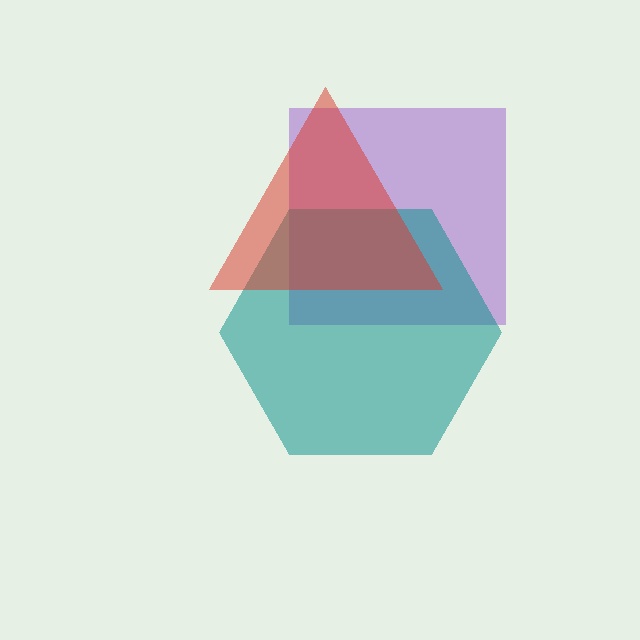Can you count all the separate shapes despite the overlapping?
Yes, there are 3 separate shapes.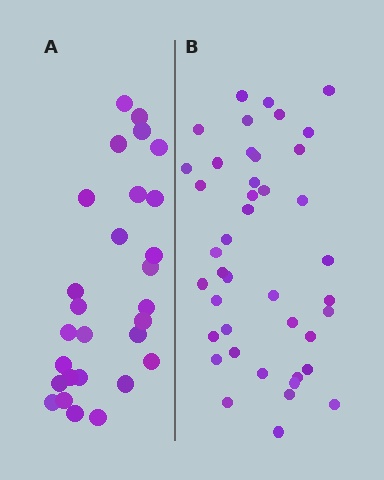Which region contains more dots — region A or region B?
Region B (the right region) has more dots.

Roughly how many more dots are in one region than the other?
Region B has approximately 15 more dots than region A.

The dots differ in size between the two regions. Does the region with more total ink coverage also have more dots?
No. Region A has more total ink coverage because its dots are larger, but region B actually contains more individual dots. Total area can be misleading — the number of items is what matters here.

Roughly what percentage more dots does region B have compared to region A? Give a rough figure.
About 50% more.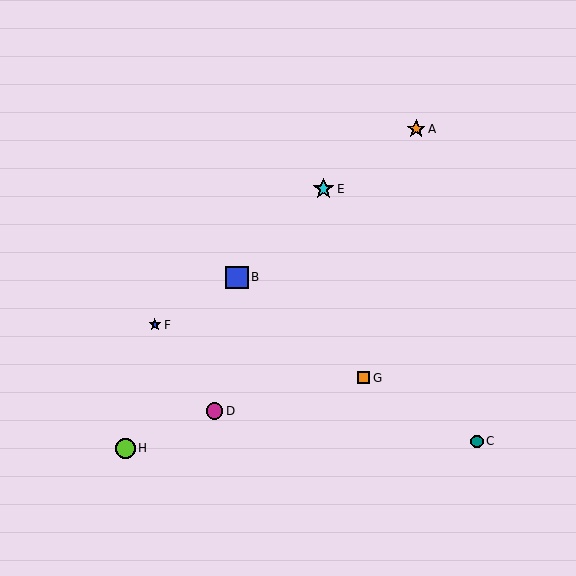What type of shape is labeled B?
Shape B is a blue square.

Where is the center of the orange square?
The center of the orange square is at (364, 378).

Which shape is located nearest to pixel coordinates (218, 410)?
The magenta circle (labeled D) at (215, 411) is nearest to that location.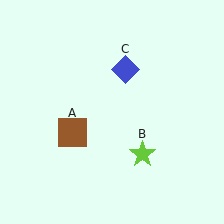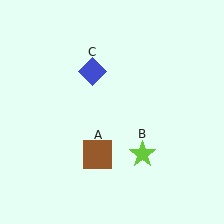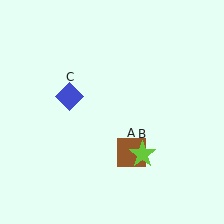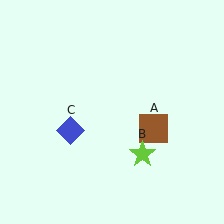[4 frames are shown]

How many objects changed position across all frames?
2 objects changed position: brown square (object A), blue diamond (object C).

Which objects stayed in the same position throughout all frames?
Lime star (object B) remained stationary.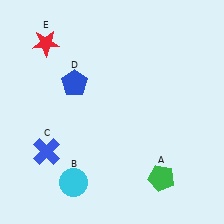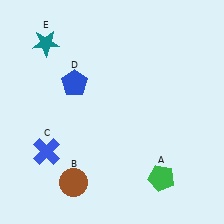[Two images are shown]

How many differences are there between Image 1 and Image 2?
There are 2 differences between the two images.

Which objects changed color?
B changed from cyan to brown. E changed from red to teal.